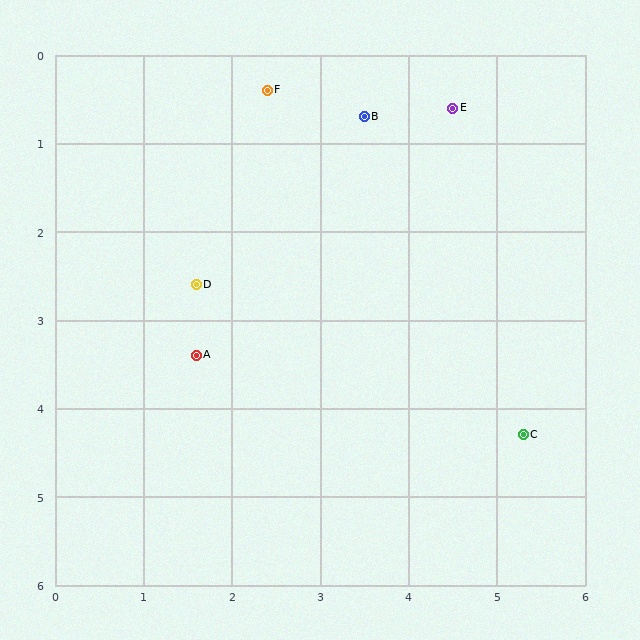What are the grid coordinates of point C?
Point C is at approximately (5.3, 4.3).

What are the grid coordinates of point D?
Point D is at approximately (1.6, 2.6).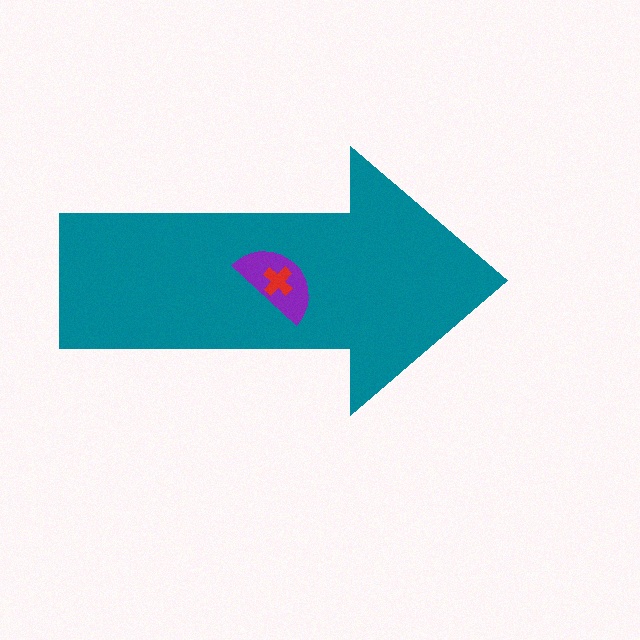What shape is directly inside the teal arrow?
The purple semicircle.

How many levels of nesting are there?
3.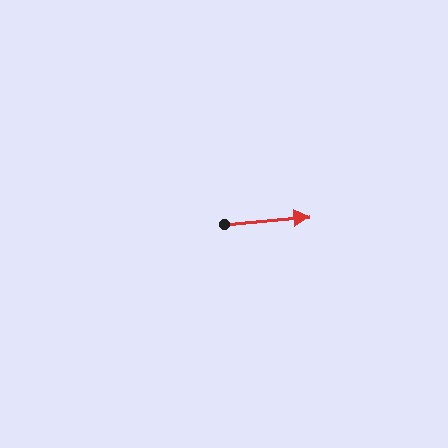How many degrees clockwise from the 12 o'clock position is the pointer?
Approximately 85 degrees.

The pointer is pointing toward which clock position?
Roughly 3 o'clock.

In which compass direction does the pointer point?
East.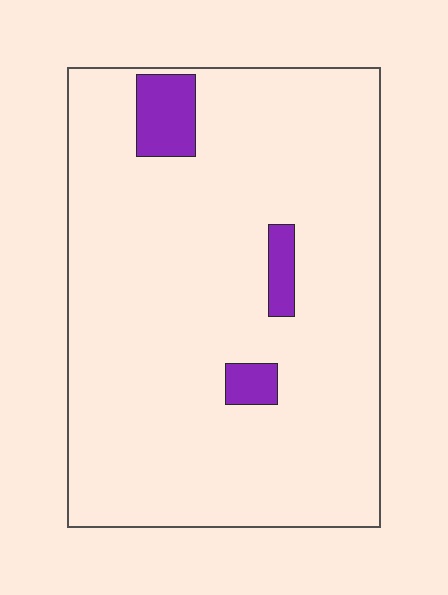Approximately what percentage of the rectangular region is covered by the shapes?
Approximately 5%.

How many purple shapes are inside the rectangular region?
3.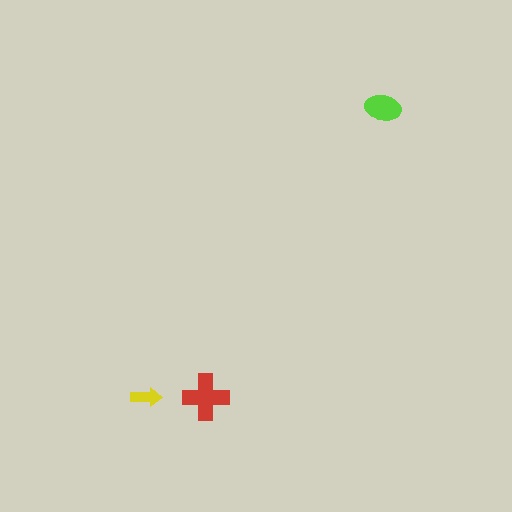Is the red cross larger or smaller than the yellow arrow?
Larger.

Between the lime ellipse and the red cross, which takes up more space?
The red cross.